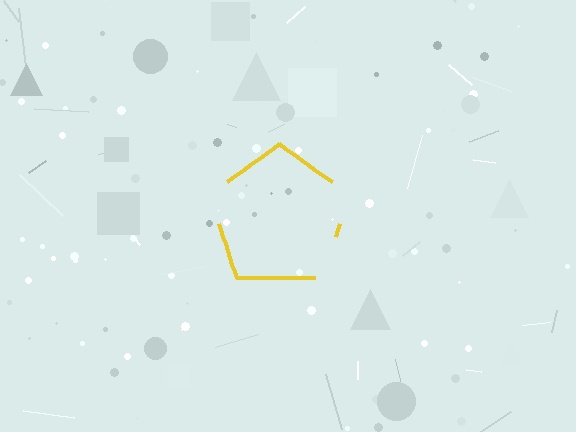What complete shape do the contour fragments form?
The contour fragments form a pentagon.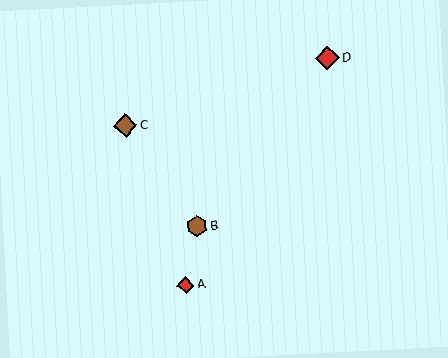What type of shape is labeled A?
Shape A is a red diamond.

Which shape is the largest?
The red diamond (labeled D) is the largest.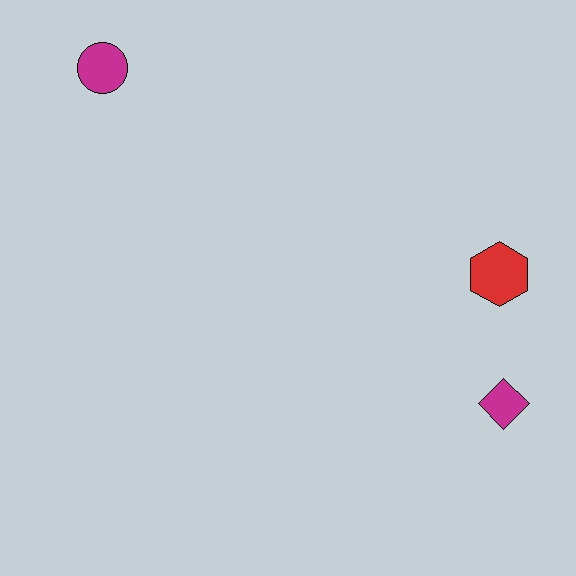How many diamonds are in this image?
There is 1 diamond.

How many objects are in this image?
There are 3 objects.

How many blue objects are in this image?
There are no blue objects.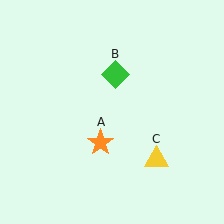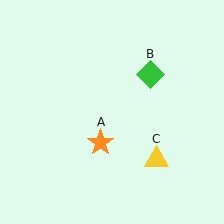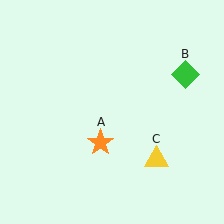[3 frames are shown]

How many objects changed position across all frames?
1 object changed position: green diamond (object B).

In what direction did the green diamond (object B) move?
The green diamond (object B) moved right.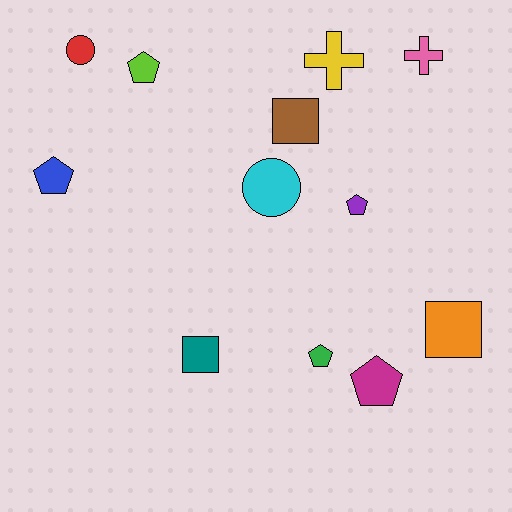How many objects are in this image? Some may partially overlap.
There are 12 objects.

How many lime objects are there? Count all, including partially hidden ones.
There is 1 lime object.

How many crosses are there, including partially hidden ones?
There are 2 crosses.